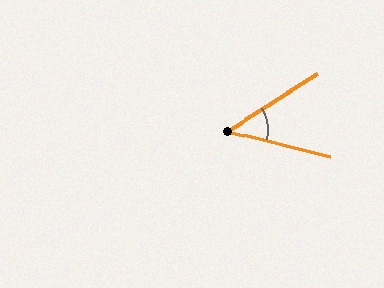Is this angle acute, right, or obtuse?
It is acute.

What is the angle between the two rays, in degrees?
Approximately 46 degrees.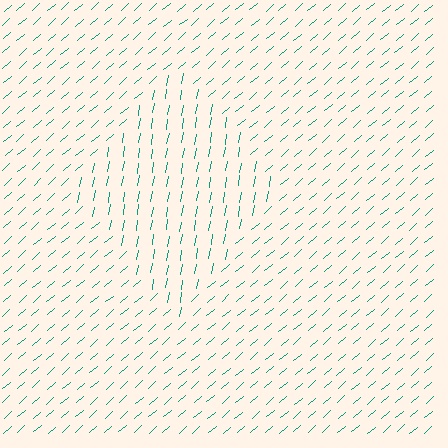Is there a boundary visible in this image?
Yes, there is a texture boundary formed by a change in line orientation.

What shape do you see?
I see a diamond.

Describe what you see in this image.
The image is filled with small teal line segments. A diamond region in the image has lines oriented differently from the surrounding lines, creating a visible texture boundary.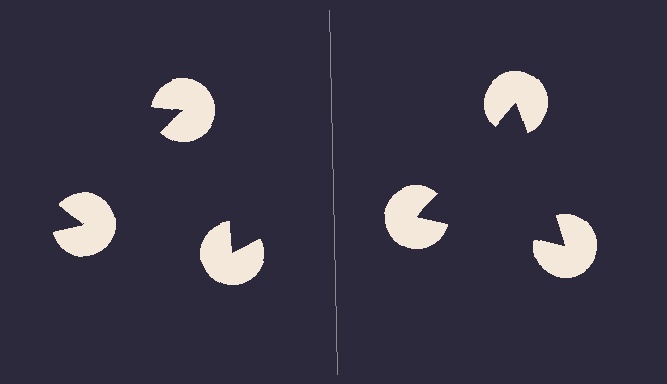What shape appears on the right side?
An illusory triangle.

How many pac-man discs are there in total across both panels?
6 — 3 on each side.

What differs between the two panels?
The pac-man discs are positioned identically on both sides; only the wedge orientations differ. On the right they align to a triangle; on the left they are misaligned.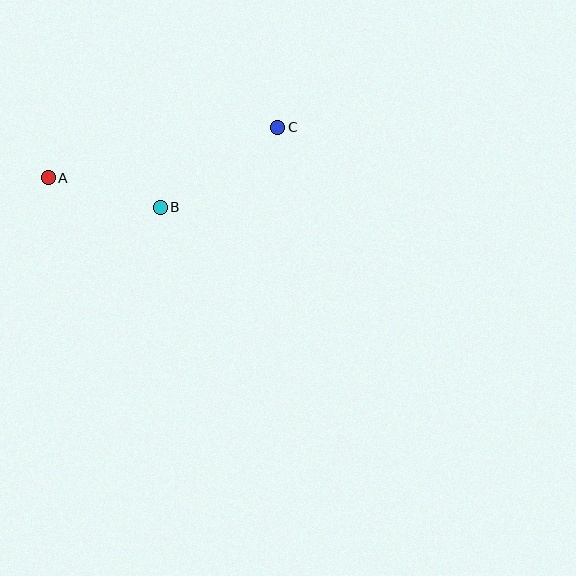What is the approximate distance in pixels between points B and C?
The distance between B and C is approximately 142 pixels.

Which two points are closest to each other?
Points A and B are closest to each other.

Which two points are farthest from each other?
Points A and C are farthest from each other.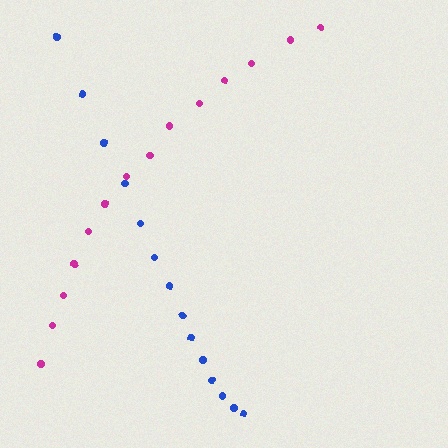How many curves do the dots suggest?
There are 2 distinct paths.